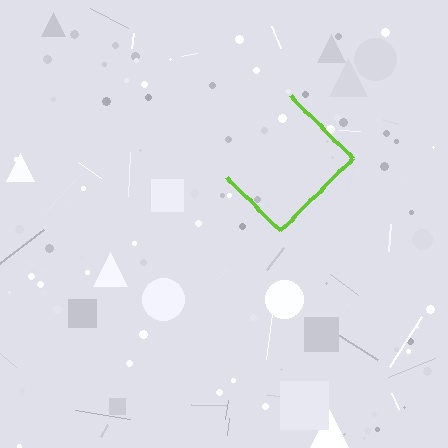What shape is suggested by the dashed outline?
The dashed outline suggests a diamond.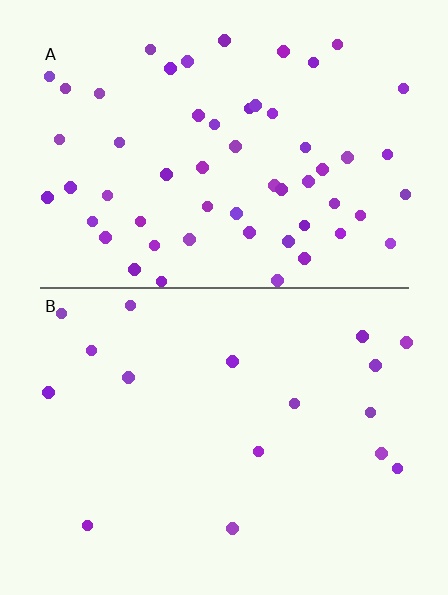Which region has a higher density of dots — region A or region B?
A (the top).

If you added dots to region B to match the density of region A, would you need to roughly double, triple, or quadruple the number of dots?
Approximately triple.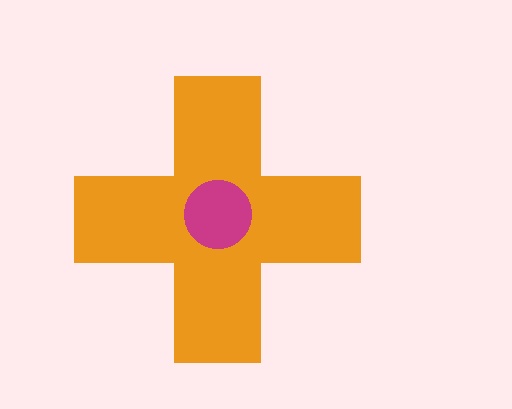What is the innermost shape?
The magenta circle.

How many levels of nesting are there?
2.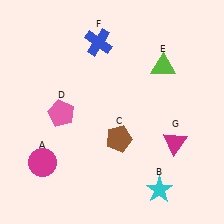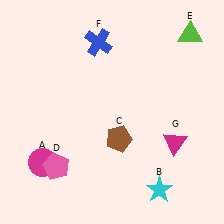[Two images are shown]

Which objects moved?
The objects that moved are: the pink pentagon (D), the lime triangle (E).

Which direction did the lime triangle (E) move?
The lime triangle (E) moved up.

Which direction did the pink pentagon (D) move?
The pink pentagon (D) moved down.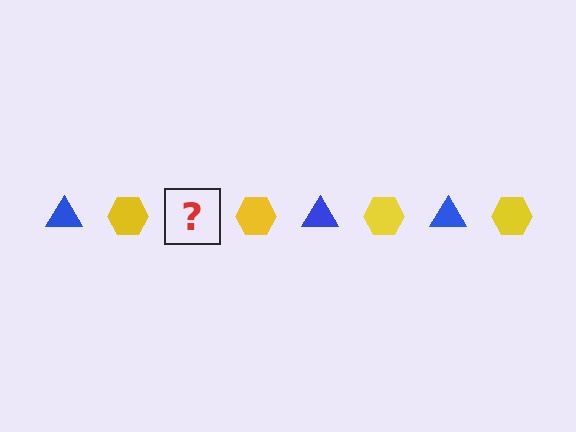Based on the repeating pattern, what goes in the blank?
The blank should be a blue triangle.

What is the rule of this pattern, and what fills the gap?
The rule is that the pattern alternates between blue triangle and yellow hexagon. The gap should be filled with a blue triangle.